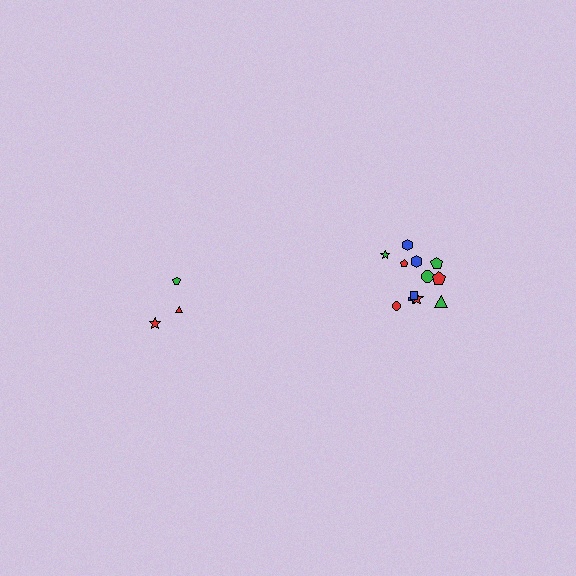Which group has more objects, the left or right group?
The right group.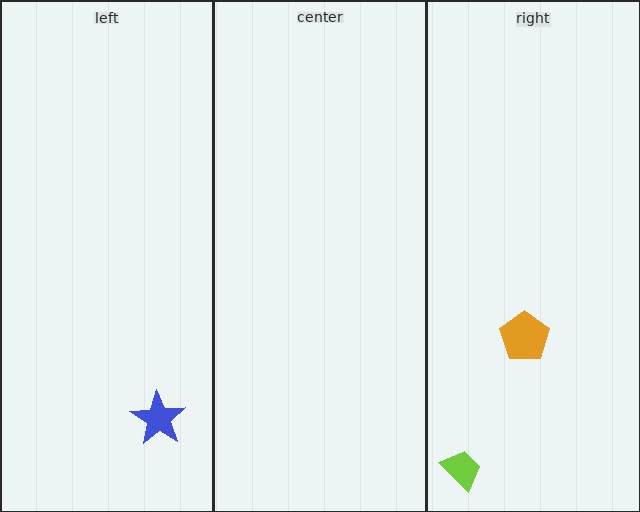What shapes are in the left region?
The blue star.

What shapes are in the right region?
The lime trapezoid, the orange pentagon.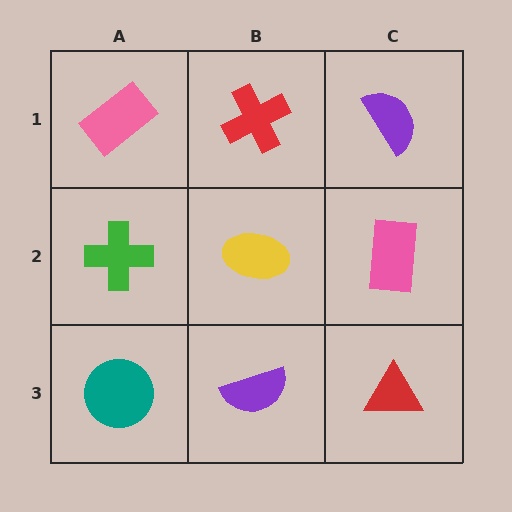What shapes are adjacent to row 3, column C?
A pink rectangle (row 2, column C), a purple semicircle (row 3, column B).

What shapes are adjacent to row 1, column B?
A yellow ellipse (row 2, column B), a pink rectangle (row 1, column A), a purple semicircle (row 1, column C).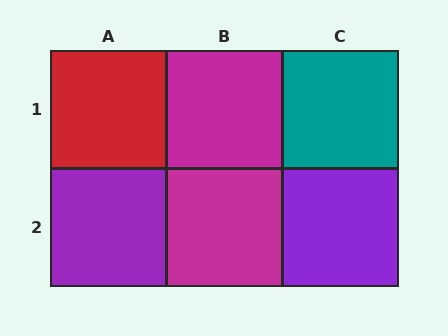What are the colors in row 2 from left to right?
Purple, magenta, purple.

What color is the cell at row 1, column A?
Red.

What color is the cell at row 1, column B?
Magenta.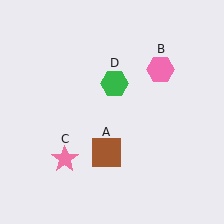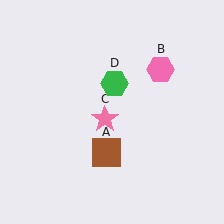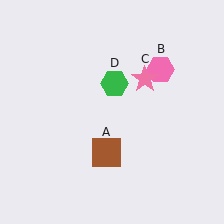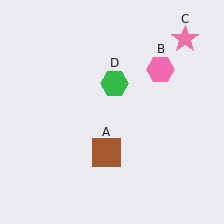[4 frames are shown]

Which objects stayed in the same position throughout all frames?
Brown square (object A) and pink hexagon (object B) and green hexagon (object D) remained stationary.